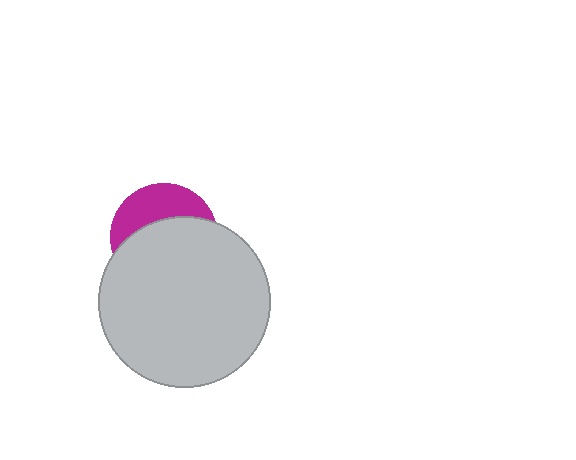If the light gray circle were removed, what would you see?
You would see the complete magenta circle.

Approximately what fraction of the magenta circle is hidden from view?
Roughly 64% of the magenta circle is hidden behind the light gray circle.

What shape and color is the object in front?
The object in front is a light gray circle.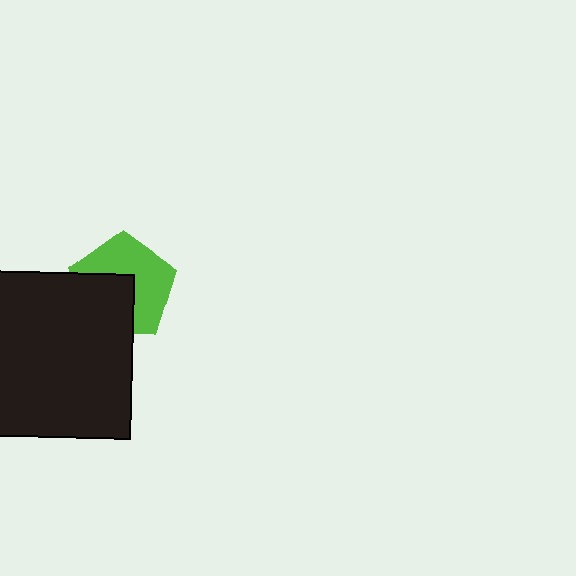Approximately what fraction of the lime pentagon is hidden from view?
Roughly 43% of the lime pentagon is hidden behind the black square.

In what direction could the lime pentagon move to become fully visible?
The lime pentagon could move toward the upper-right. That would shift it out from behind the black square entirely.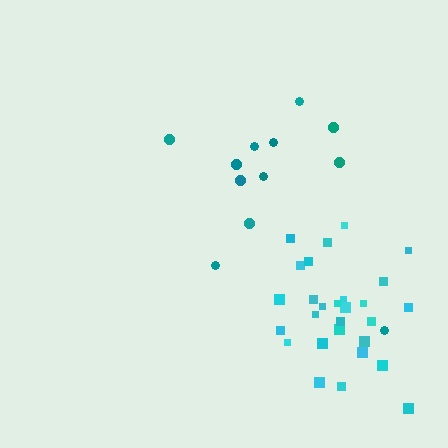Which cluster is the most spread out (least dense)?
Teal.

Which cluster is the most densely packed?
Cyan.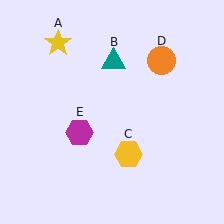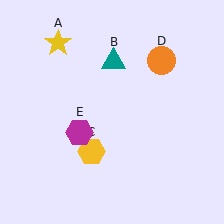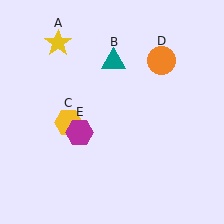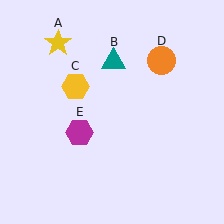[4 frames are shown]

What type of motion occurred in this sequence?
The yellow hexagon (object C) rotated clockwise around the center of the scene.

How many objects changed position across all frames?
1 object changed position: yellow hexagon (object C).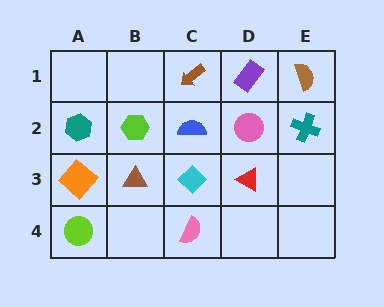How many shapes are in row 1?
3 shapes.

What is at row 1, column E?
A brown semicircle.